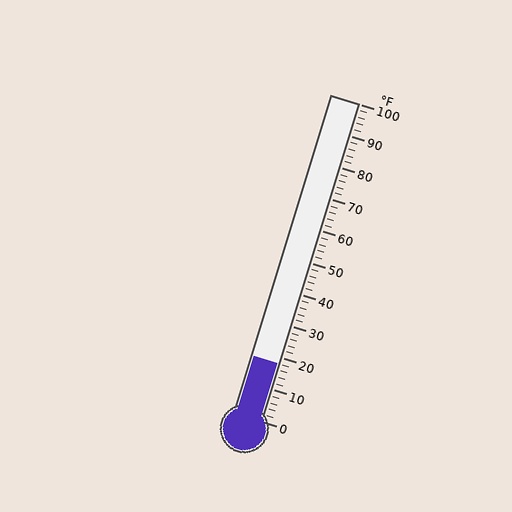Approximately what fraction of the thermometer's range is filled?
The thermometer is filled to approximately 20% of its range.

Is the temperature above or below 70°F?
The temperature is below 70°F.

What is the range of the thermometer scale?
The thermometer scale ranges from 0°F to 100°F.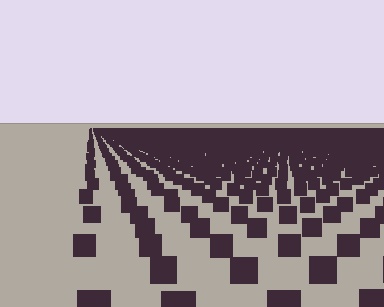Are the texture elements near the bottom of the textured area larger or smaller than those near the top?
Larger. Near the bottom, elements are closer to the viewer and appear at a bigger on-screen size.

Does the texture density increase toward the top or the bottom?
Density increases toward the top.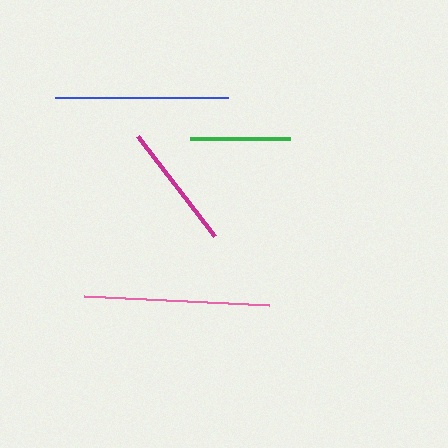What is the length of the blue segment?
The blue segment is approximately 173 pixels long.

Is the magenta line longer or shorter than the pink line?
The pink line is longer than the magenta line.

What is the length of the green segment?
The green segment is approximately 101 pixels long.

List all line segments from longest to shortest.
From longest to shortest: pink, blue, magenta, green.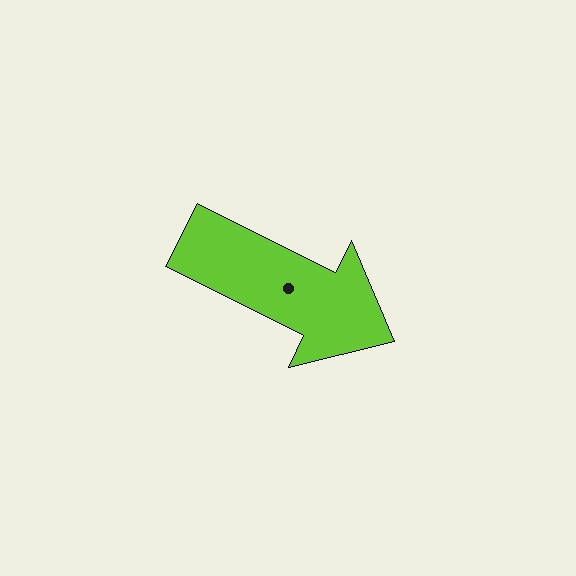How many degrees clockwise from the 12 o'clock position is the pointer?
Approximately 117 degrees.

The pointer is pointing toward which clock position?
Roughly 4 o'clock.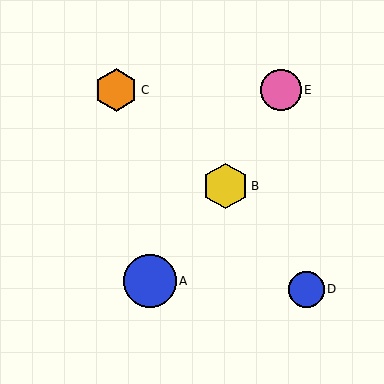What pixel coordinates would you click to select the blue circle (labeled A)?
Click at (150, 281) to select the blue circle A.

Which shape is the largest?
The blue circle (labeled A) is the largest.